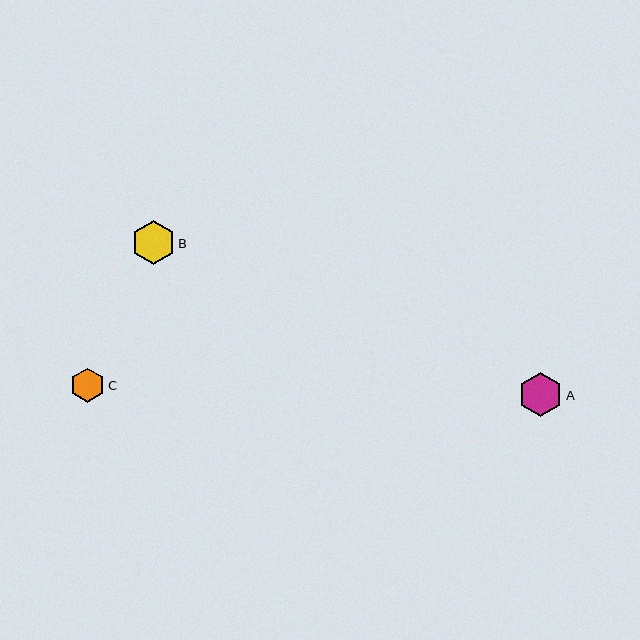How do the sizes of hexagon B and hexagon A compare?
Hexagon B and hexagon A are approximately the same size.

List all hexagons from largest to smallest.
From largest to smallest: B, A, C.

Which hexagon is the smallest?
Hexagon C is the smallest with a size of approximately 35 pixels.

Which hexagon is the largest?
Hexagon B is the largest with a size of approximately 44 pixels.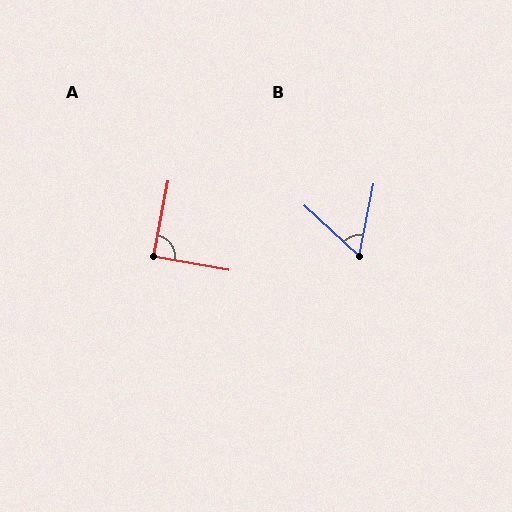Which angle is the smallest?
B, at approximately 59 degrees.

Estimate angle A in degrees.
Approximately 89 degrees.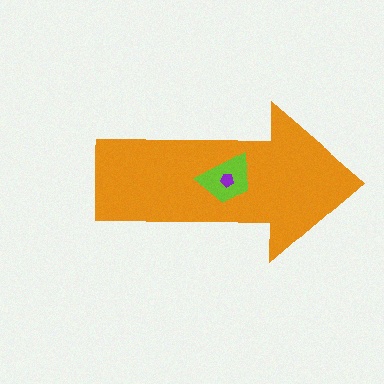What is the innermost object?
The purple pentagon.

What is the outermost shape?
The orange arrow.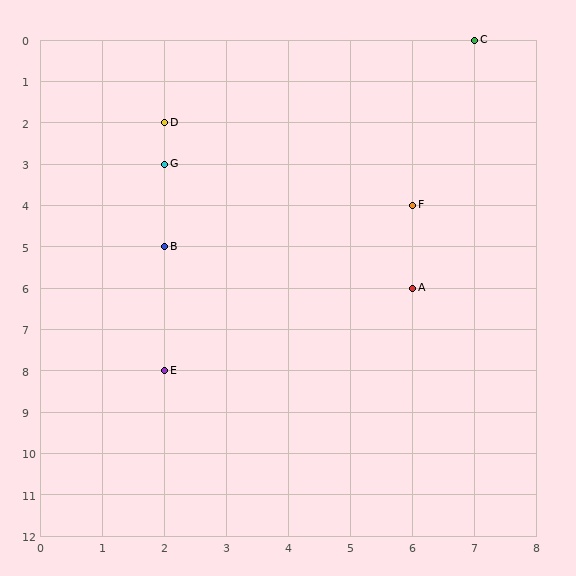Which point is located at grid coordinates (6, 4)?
Point F is at (6, 4).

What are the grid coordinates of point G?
Point G is at grid coordinates (2, 3).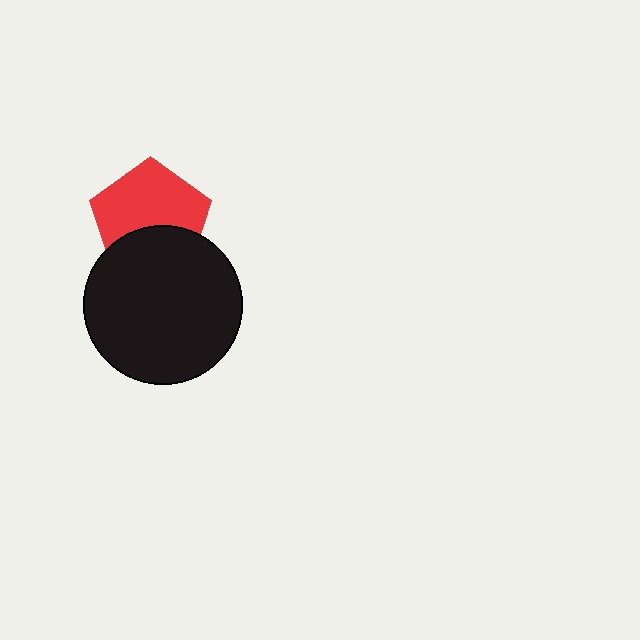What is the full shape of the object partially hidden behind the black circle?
The partially hidden object is a red pentagon.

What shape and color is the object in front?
The object in front is a black circle.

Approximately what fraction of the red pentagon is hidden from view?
Roughly 37% of the red pentagon is hidden behind the black circle.